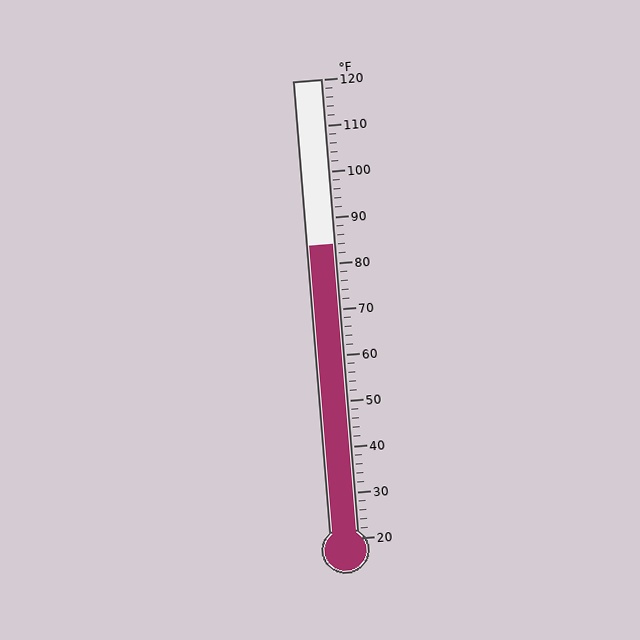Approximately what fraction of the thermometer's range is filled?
The thermometer is filled to approximately 65% of its range.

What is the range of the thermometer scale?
The thermometer scale ranges from 20°F to 120°F.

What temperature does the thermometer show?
The thermometer shows approximately 84°F.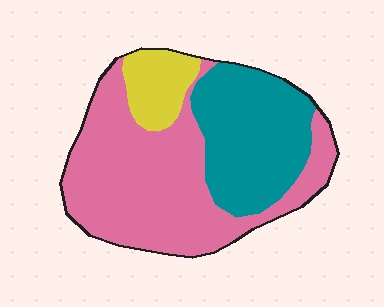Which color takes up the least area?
Yellow, at roughly 10%.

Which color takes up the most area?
Pink, at roughly 55%.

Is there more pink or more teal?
Pink.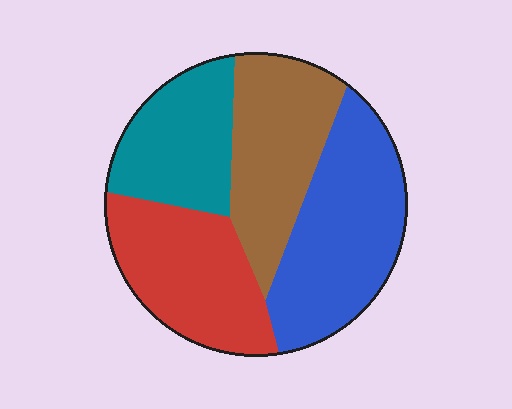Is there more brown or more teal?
Brown.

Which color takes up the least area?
Teal, at roughly 20%.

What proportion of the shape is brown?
Brown covers 24% of the shape.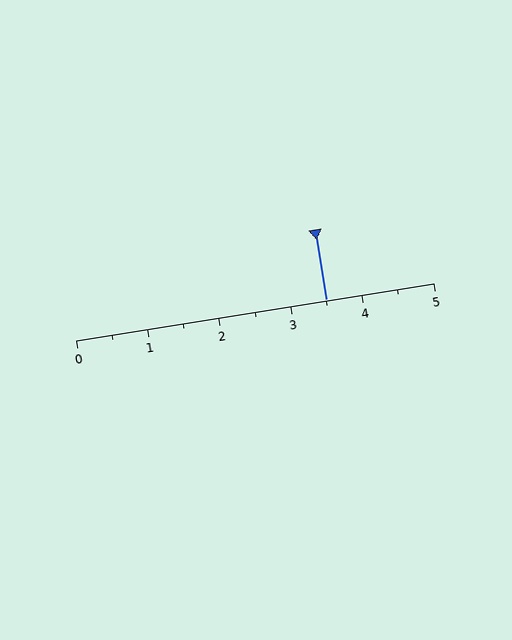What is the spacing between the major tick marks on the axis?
The major ticks are spaced 1 apart.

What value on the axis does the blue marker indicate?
The marker indicates approximately 3.5.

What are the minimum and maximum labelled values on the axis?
The axis runs from 0 to 5.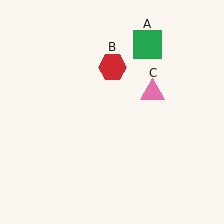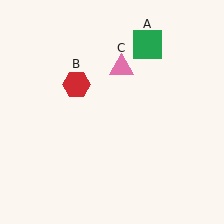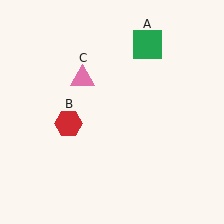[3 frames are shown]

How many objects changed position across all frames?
2 objects changed position: red hexagon (object B), pink triangle (object C).